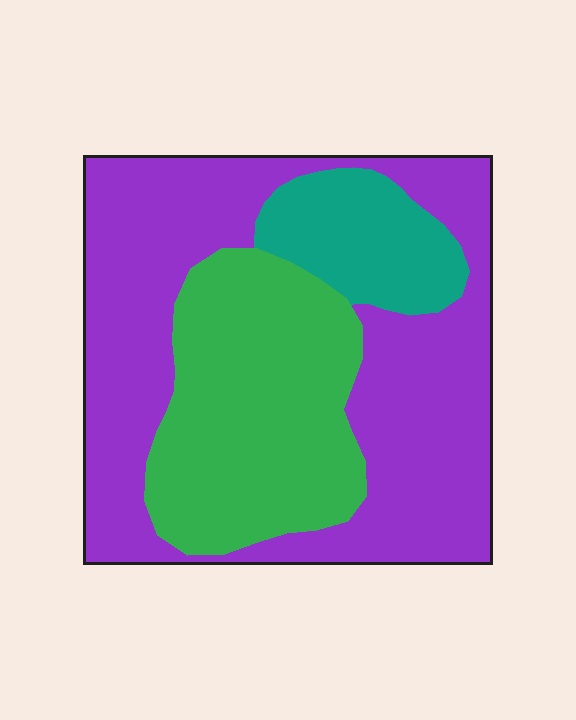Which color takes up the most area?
Purple, at roughly 55%.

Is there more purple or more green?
Purple.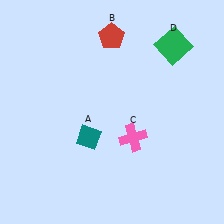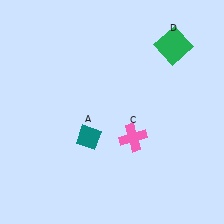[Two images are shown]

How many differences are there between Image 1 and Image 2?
There is 1 difference between the two images.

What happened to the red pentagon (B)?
The red pentagon (B) was removed in Image 2. It was in the top-left area of Image 1.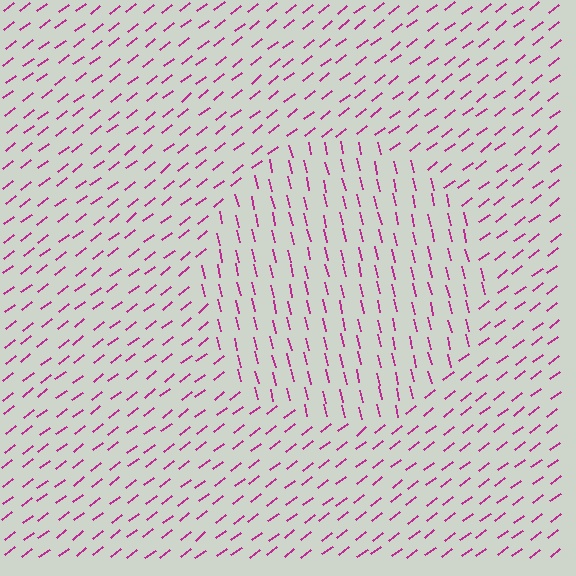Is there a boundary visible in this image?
Yes, there is a texture boundary formed by a change in line orientation.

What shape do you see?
I see a circle.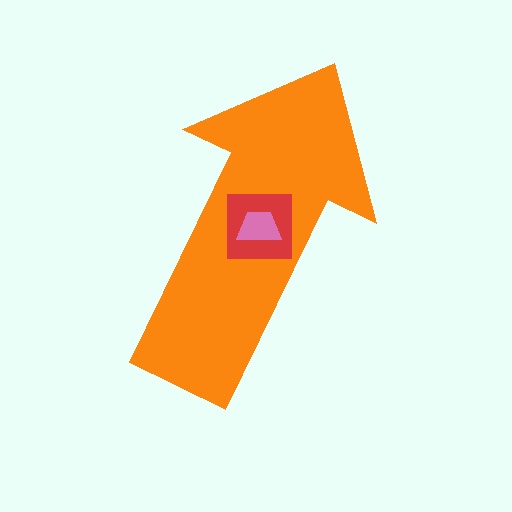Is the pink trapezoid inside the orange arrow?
Yes.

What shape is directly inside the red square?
The pink trapezoid.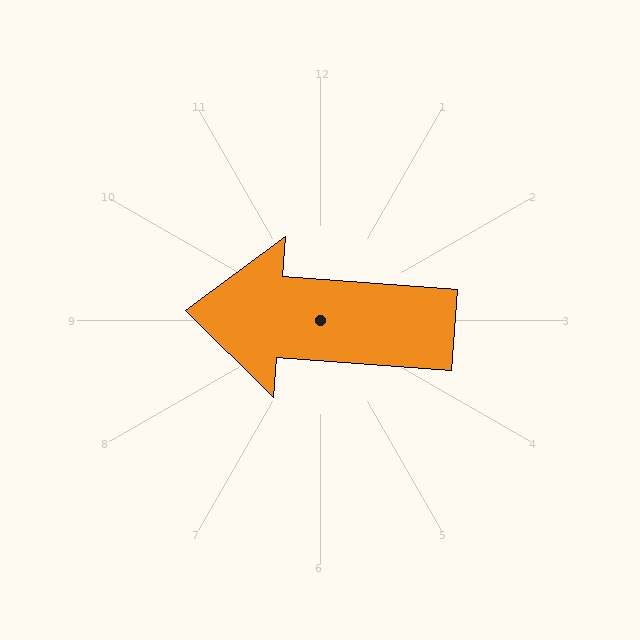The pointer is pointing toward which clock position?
Roughly 9 o'clock.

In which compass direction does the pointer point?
West.